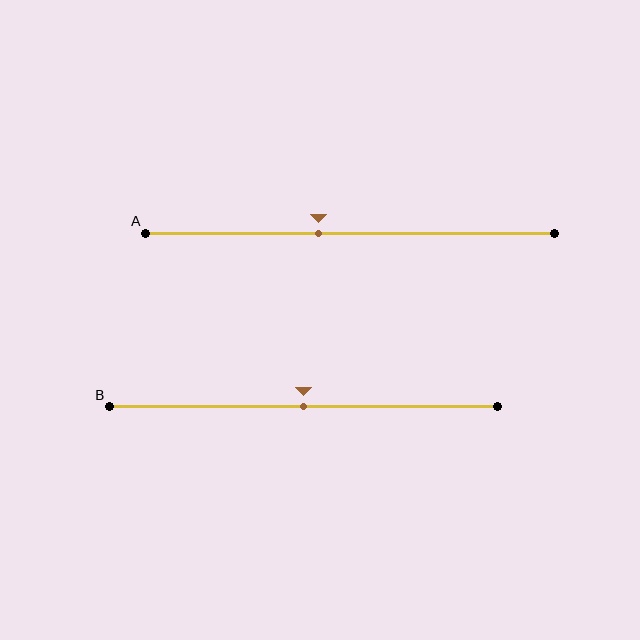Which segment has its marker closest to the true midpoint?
Segment B has its marker closest to the true midpoint.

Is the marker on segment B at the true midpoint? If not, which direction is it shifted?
Yes, the marker on segment B is at the true midpoint.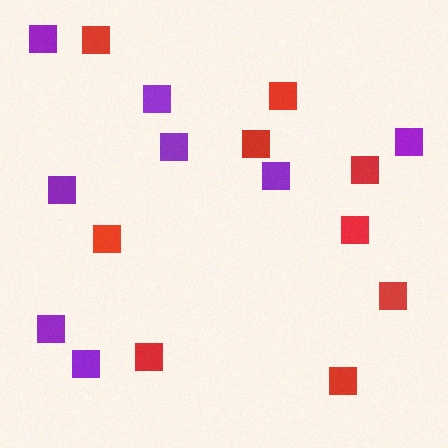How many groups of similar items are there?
There are 2 groups: one group of red squares (9) and one group of purple squares (8).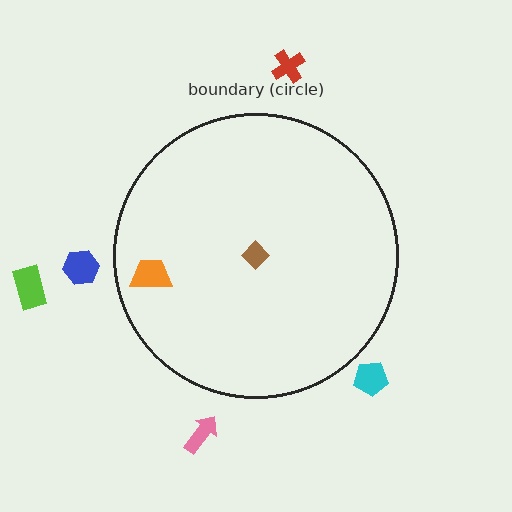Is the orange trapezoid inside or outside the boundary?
Inside.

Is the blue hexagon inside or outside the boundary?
Outside.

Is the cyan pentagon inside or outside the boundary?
Outside.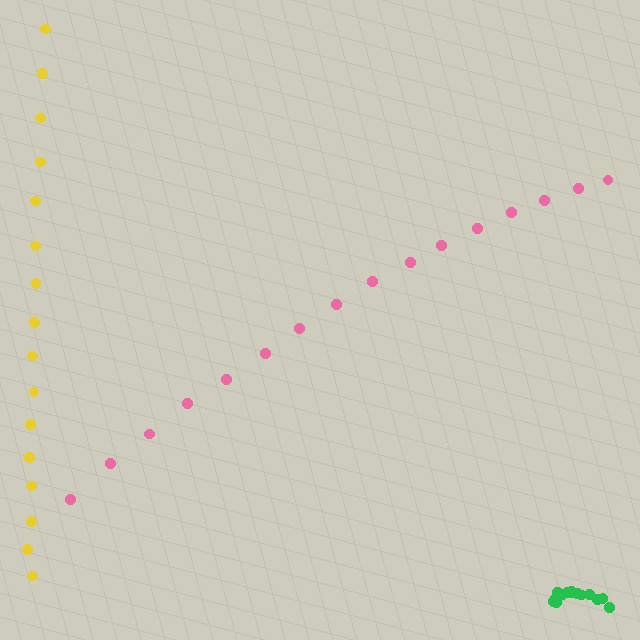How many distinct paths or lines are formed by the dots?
There are 3 distinct paths.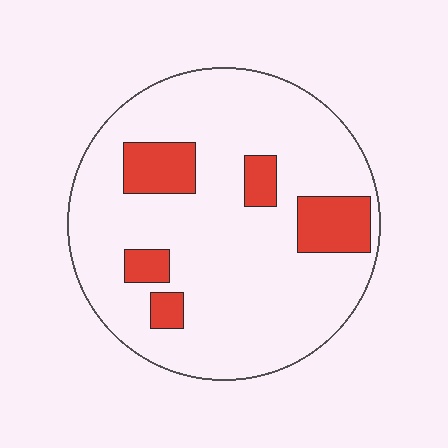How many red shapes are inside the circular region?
5.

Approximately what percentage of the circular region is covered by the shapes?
Approximately 15%.